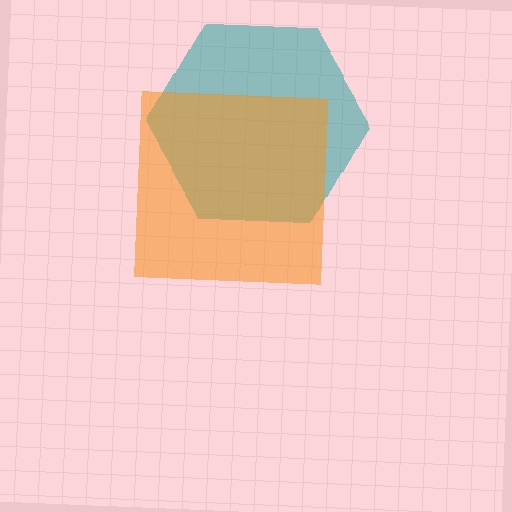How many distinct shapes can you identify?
There are 2 distinct shapes: a teal hexagon, an orange square.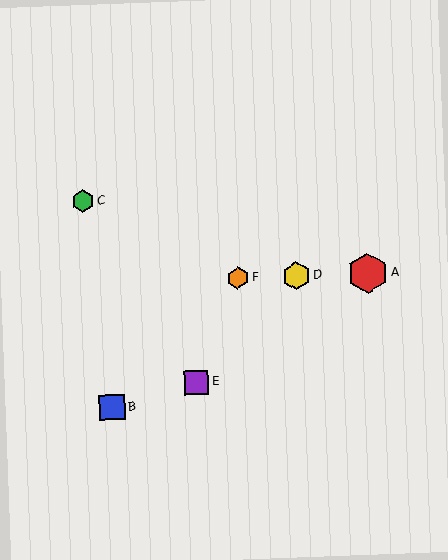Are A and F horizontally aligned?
Yes, both are at y≈273.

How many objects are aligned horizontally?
3 objects (A, D, F) are aligned horizontally.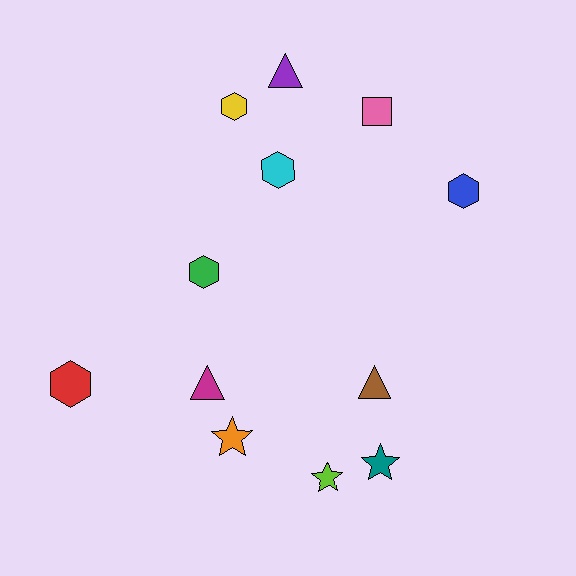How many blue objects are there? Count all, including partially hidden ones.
There is 1 blue object.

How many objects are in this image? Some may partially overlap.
There are 12 objects.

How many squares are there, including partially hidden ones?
There is 1 square.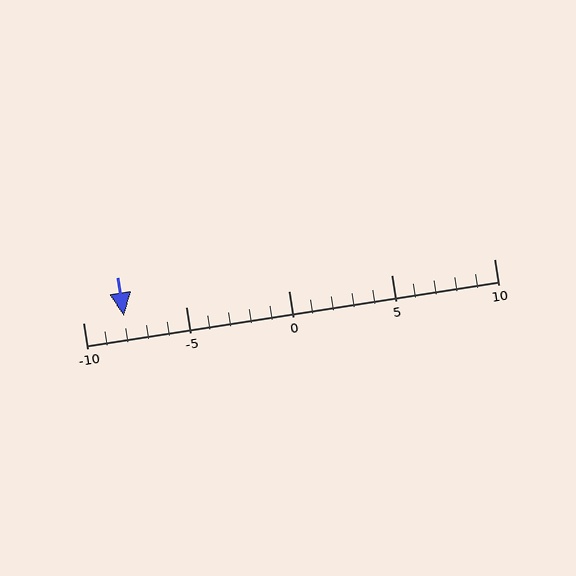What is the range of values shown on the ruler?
The ruler shows values from -10 to 10.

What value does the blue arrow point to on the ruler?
The blue arrow points to approximately -8.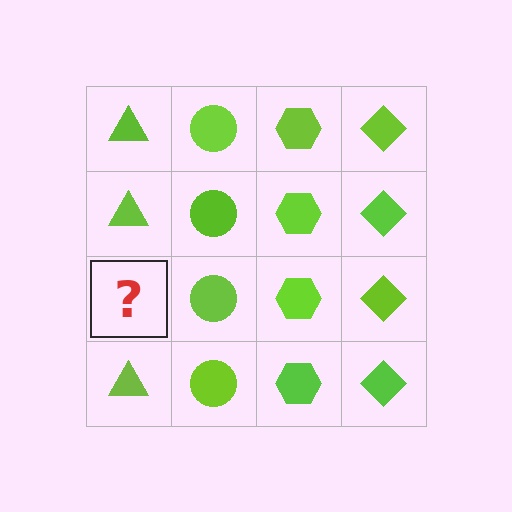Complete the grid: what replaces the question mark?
The question mark should be replaced with a lime triangle.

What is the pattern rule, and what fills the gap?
The rule is that each column has a consistent shape. The gap should be filled with a lime triangle.